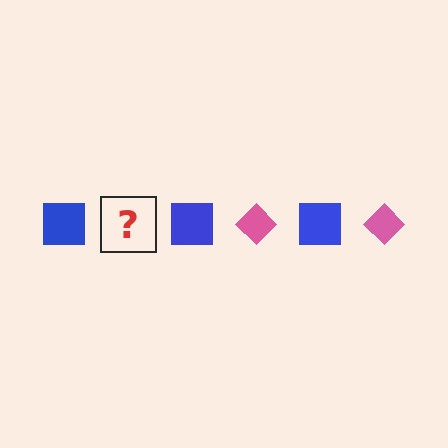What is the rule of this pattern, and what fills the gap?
The rule is that the pattern alternates between blue square and pink diamond. The gap should be filled with a pink diamond.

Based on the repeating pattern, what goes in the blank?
The blank should be a pink diamond.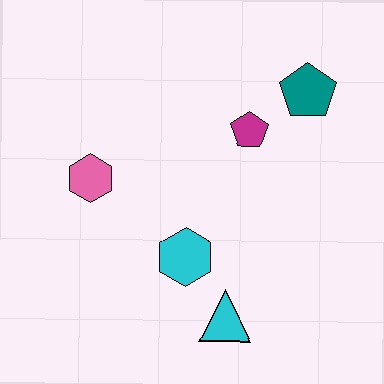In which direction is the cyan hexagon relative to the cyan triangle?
The cyan hexagon is above the cyan triangle.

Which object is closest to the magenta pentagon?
The teal pentagon is closest to the magenta pentagon.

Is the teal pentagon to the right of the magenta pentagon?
Yes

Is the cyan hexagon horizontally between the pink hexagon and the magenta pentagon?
Yes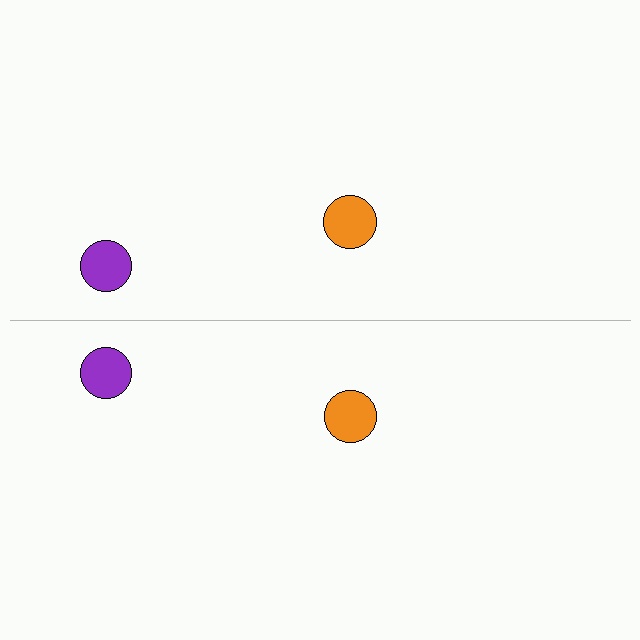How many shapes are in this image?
There are 4 shapes in this image.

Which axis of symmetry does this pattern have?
The pattern has a horizontal axis of symmetry running through the center of the image.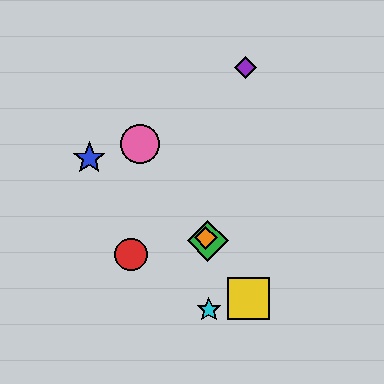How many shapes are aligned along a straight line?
4 shapes (the green diamond, the yellow square, the orange diamond, the pink circle) are aligned along a straight line.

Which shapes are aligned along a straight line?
The green diamond, the yellow square, the orange diamond, the pink circle are aligned along a straight line.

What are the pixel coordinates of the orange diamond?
The orange diamond is at (206, 238).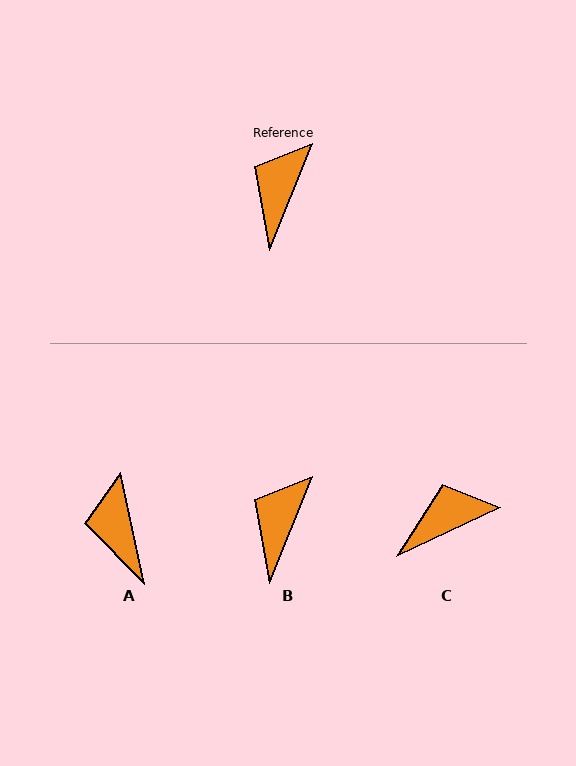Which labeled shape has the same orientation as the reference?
B.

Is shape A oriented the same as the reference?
No, it is off by about 34 degrees.